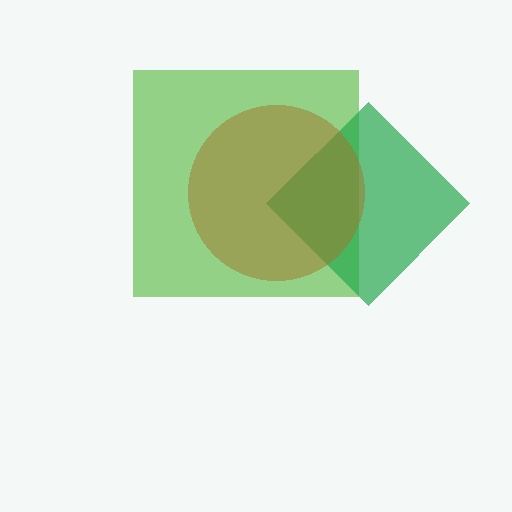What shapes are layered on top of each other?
The layered shapes are: a lime square, a green diamond, a brown circle.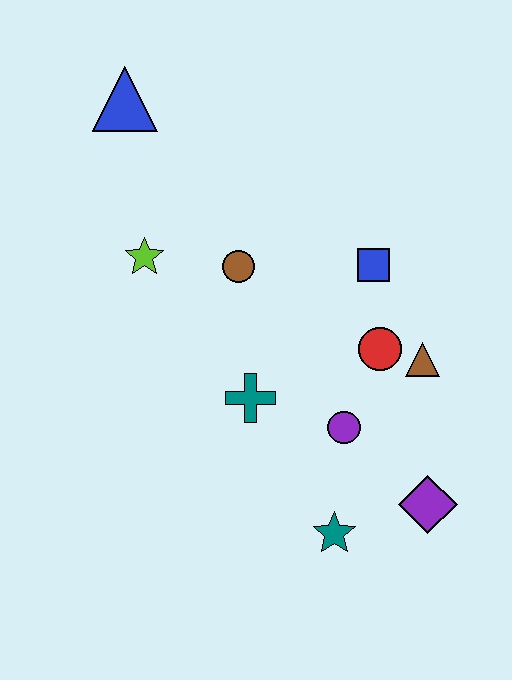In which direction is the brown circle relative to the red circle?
The brown circle is to the left of the red circle.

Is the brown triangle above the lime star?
No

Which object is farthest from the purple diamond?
The blue triangle is farthest from the purple diamond.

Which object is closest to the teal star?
The purple diamond is closest to the teal star.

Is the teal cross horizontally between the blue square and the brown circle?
Yes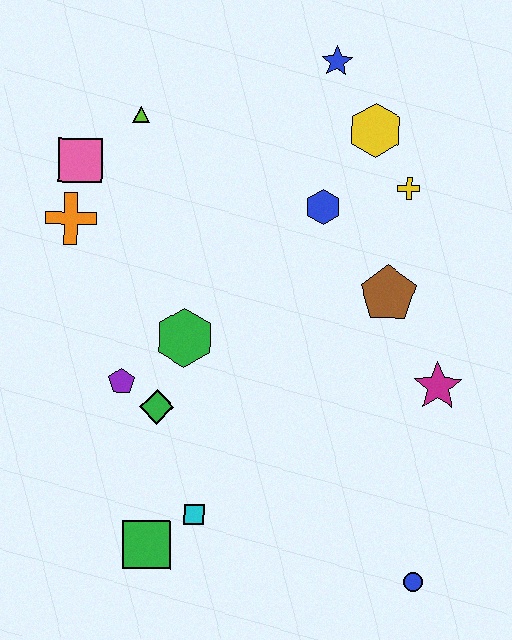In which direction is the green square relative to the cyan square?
The green square is to the left of the cyan square.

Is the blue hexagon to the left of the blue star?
Yes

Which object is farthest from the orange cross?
The blue circle is farthest from the orange cross.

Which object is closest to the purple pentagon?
The green diamond is closest to the purple pentagon.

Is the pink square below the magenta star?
No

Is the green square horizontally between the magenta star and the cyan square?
No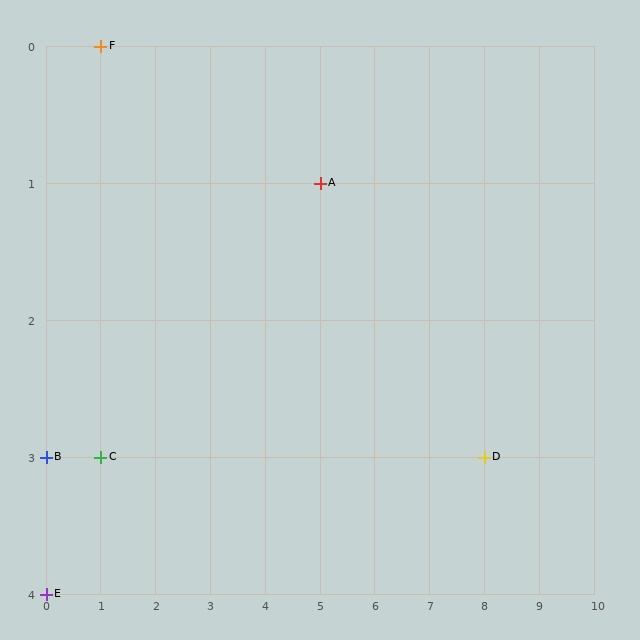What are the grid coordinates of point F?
Point F is at grid coordinates (1, 0).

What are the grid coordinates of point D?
Point D is at grid coordinates (8, 3).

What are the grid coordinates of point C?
Point C is at grid coordinates (1, 3).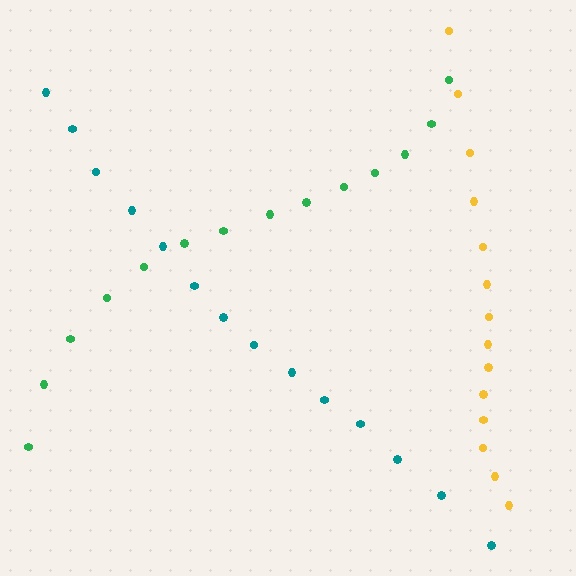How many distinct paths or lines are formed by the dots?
There are 3 distinct paths.